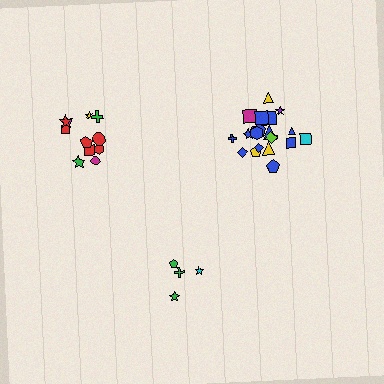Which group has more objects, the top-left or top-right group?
The top-right group.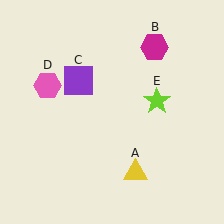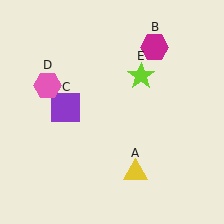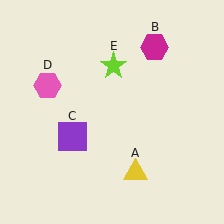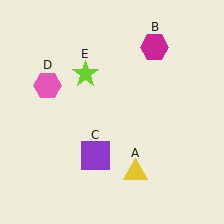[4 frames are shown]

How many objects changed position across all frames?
2 objects changed position: purple square (object C), lime star (object E).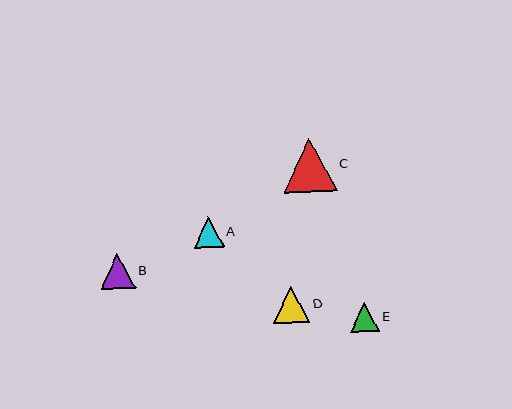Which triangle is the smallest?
Triangle E is the smallest with a size of approximately 30 pixels.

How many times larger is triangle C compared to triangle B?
Triangle C is approximately 1.6 times the size of triangle B.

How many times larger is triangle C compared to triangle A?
Triangle C is approximately 1.8 times the size of triangle A.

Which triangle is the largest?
Triangle C is the largest with a size of approximately 54 pixels.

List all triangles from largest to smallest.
From largest to smallest: C, D, B, A, E.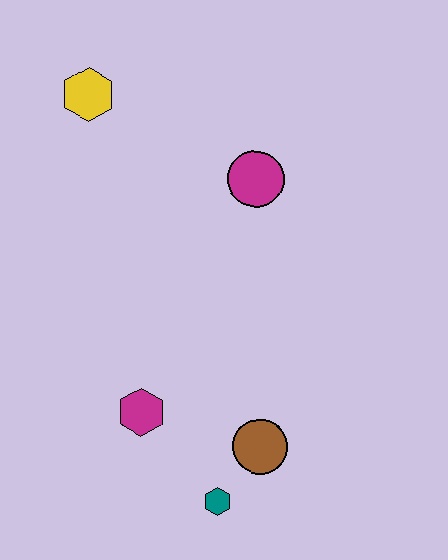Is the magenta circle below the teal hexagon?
No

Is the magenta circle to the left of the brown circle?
Yes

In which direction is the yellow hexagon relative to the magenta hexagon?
The yellow hexagon is above the magenta hexagon.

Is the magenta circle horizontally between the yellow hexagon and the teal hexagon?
No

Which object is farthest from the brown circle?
The yellow hexagon is farthest from the brown circle.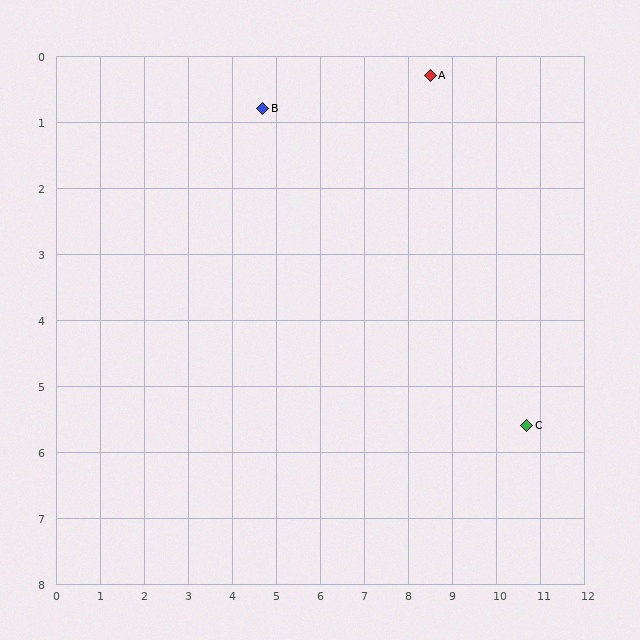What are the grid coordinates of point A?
Point A is at approximately (8.5, 0.3).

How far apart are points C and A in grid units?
Points C and A are about 5.7 grid units apart.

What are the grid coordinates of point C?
Point C is at approximately (10.7, 5.6).